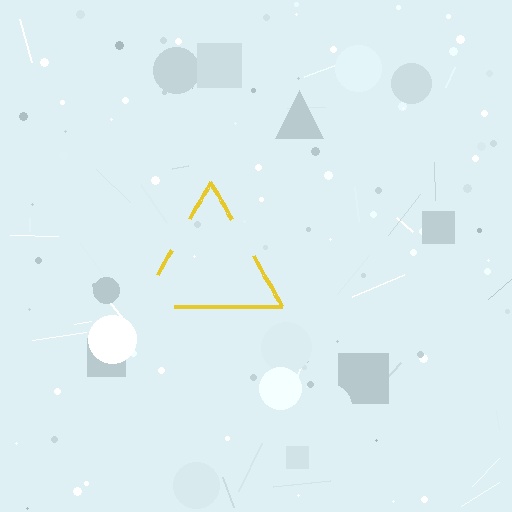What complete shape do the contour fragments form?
The contour fragments form a triangle.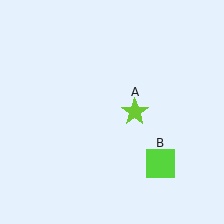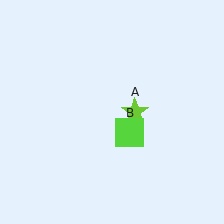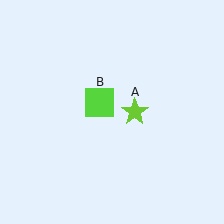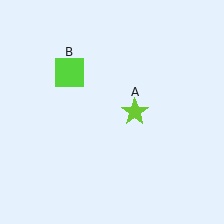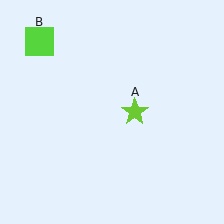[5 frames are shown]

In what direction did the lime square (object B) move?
The lime square (object B) moved up and to the left.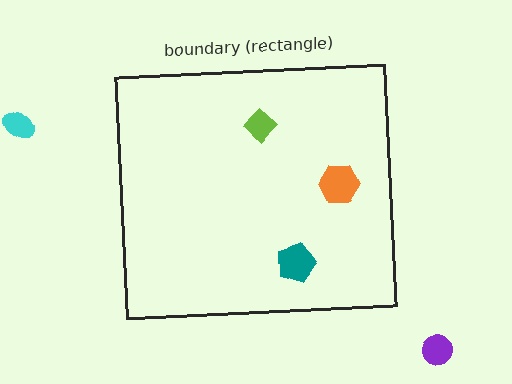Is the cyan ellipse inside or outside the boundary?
Outside.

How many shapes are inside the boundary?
3 inside, 2 outside.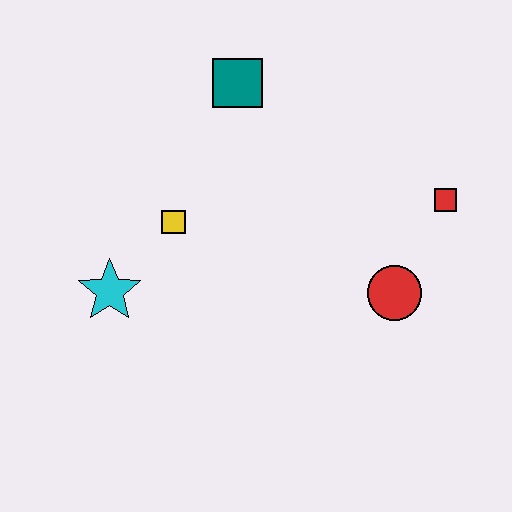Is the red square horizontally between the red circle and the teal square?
No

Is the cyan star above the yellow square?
No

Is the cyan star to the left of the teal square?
Yes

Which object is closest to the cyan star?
The yellow square is closest to the cyan star.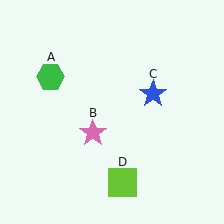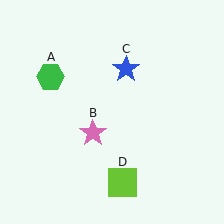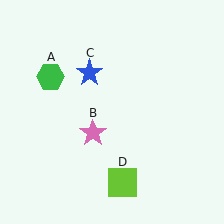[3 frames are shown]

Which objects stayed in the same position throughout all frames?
Green hexagon (object A) and pink star (object B) and lime square (object D) remained stationary.